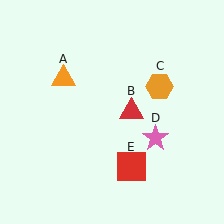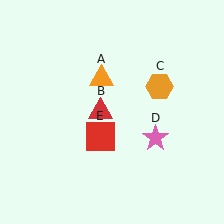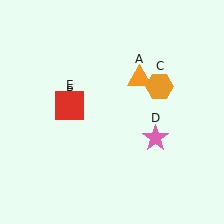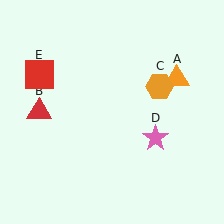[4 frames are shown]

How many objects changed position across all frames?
3 objects changed position: orange triangle (object A), red triangle (object B), red square (object E).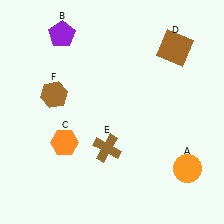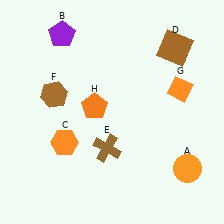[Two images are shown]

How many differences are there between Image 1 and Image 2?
There are 2 differences between the two images.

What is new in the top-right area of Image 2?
An orange diamond (G) was added in the top-right area of Image 2.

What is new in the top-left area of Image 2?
An orange pentagon (H) was added in the top-left area of Image 2.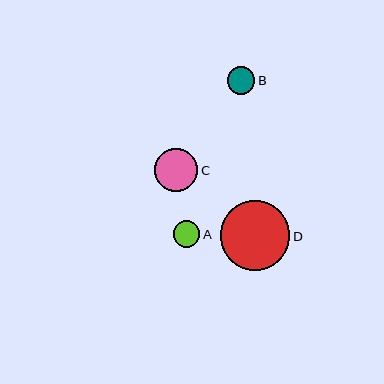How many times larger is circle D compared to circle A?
Circle D is approximately 2.6 times the size of circle A.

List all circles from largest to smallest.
From largest to smallest: D, C, B, A.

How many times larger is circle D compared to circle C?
Circle D is approximately 1.6 times the size of circle C.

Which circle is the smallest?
Circle A is the smallest with a size of approximately 27 pixels.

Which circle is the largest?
Circle D is the largest with a size of approximately 70 pixels.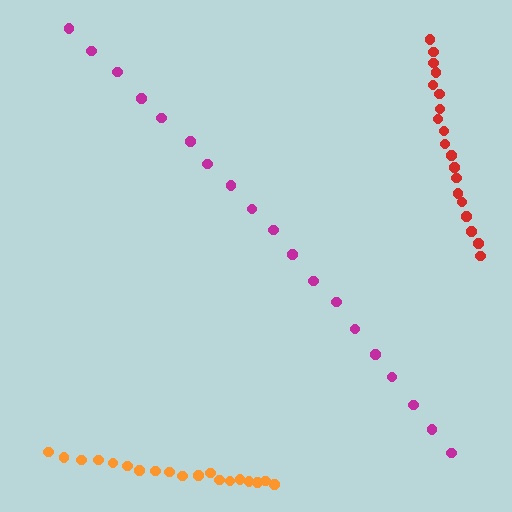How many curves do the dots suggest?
There are 3 distinct paths.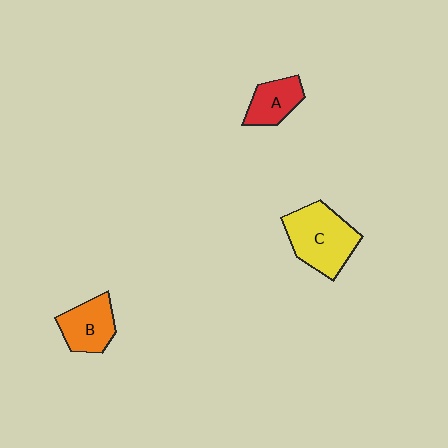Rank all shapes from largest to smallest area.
From largest to smallest: C (yellow), B (orange), A (red).